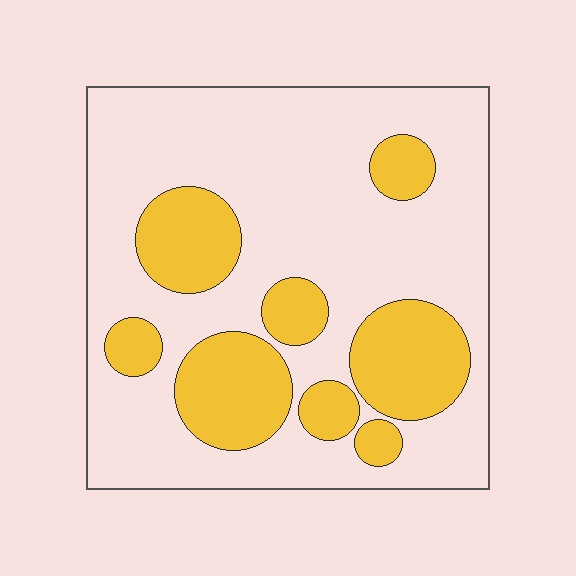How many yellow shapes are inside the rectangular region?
8.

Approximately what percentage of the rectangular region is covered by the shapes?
Approximately 30%.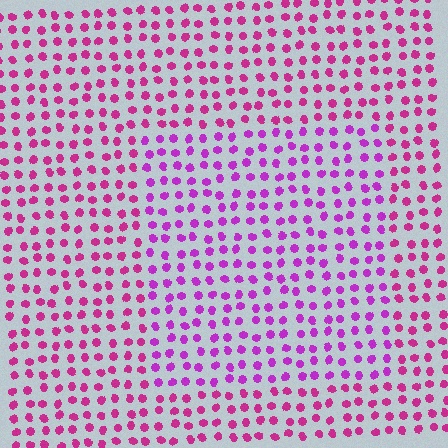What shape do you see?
I see a rectangle.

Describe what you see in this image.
The image is filled with small magenta elements in a uniform arrangement. A rectangle-shaped region is visible where the elements are tinted to a slightly different hue, forming a subtle color boundary.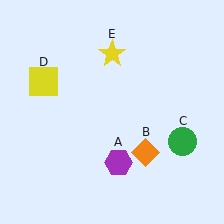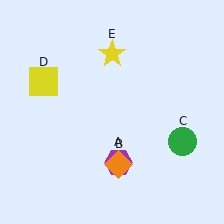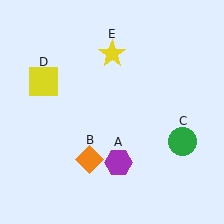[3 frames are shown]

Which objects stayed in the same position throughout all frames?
Purple hexagon (object A) and green circle (object C) and yellow square (object D) and yellow star (object E) remained stationary.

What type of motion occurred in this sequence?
The orange diamond (object B) rotated clockwise around the center of the scene.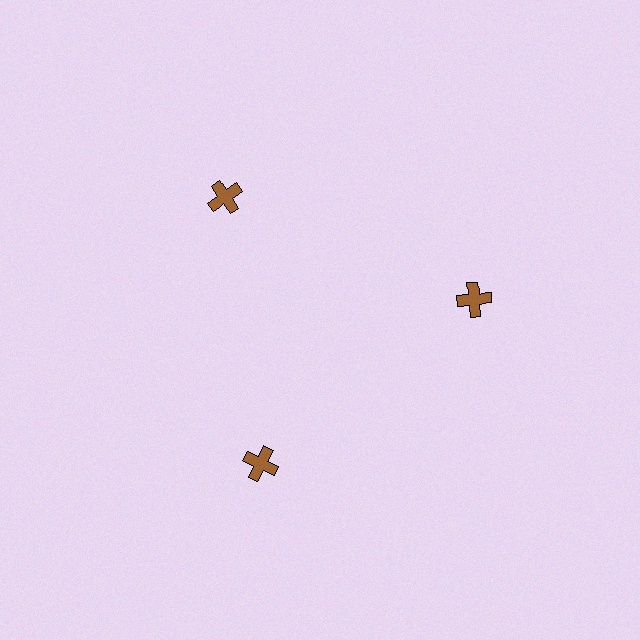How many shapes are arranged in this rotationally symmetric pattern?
There are 3 shapes, arranged in 3 groups of 1.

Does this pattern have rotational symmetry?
Yes, this pattern has 3-fold rotational symmetry. It looks the same after rotating 120 degrees around the center.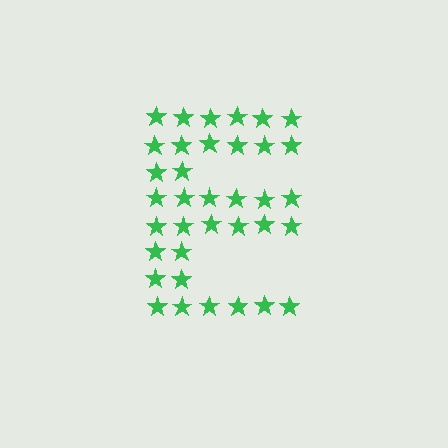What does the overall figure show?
The overall figure shows the letter E.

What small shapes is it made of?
It is made of small stars.